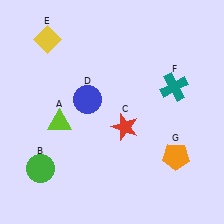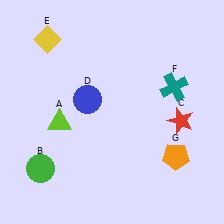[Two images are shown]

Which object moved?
The red star (C) moved right.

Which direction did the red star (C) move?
The red star (C) moved right.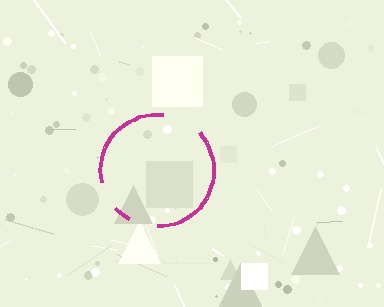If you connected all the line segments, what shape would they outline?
They would outline a circle.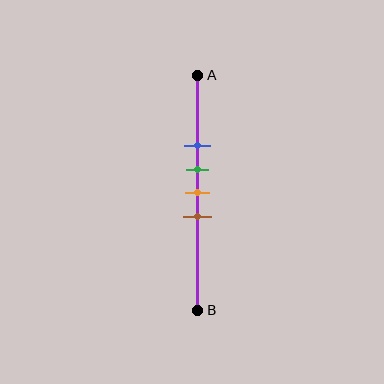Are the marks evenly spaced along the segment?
Yes, the marks are approximately evenly spaced.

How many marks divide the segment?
There are 4 marks dividing the segment.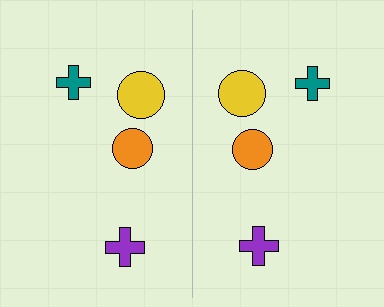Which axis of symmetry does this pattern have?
The pattern has a vertical axis of symmetry running through the center of the image.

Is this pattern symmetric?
Yes, this pattern has bilateral (reflection) symmetry.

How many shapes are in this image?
There are 8 shapes in this image.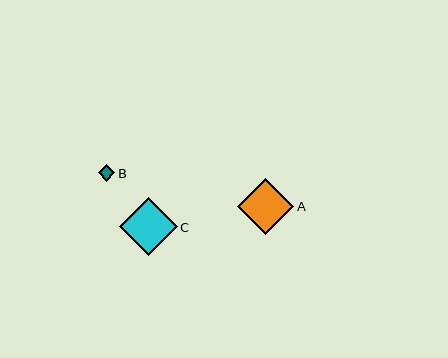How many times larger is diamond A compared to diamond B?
Diamond A is approximately 3.4 times the size of diamond B.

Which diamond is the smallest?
Diamond B is the smallest with a size of approximately 16 pixels.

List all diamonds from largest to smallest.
From largest to smallest: C, A, B.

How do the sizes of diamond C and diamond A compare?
Diamond C and diamond A are approximately the same size.